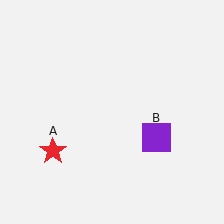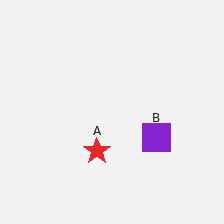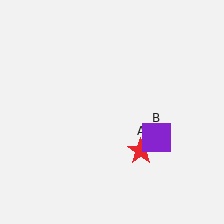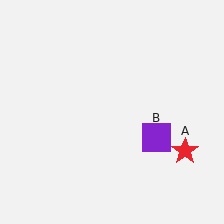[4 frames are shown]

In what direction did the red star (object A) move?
The red star (object A) moved right.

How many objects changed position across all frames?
1 object changed position: red star (object A).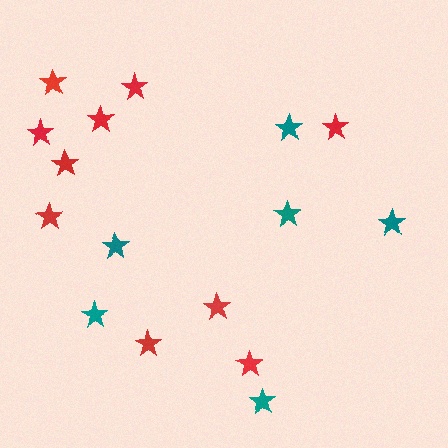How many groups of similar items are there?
There are 2 groups: one group of teal stars (6) and one group of red stars (10).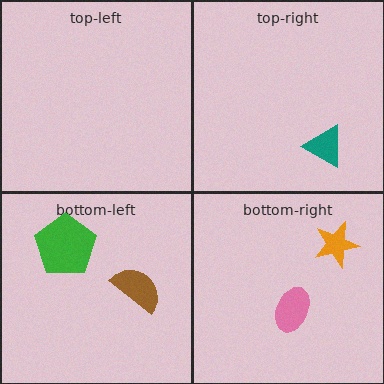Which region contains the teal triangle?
The top-right region.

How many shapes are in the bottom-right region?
2.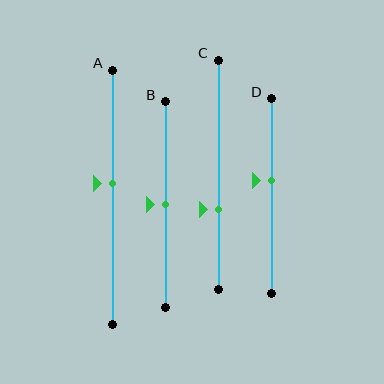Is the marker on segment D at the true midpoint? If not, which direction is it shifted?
No, the marker on segment D is shifted upward by about 8% of the segment length.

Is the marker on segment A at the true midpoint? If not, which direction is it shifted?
No, the marker on segment A is shifted upward by about 5% of the segment length.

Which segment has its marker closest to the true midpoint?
Segment B has its marker closest to the true midpoint.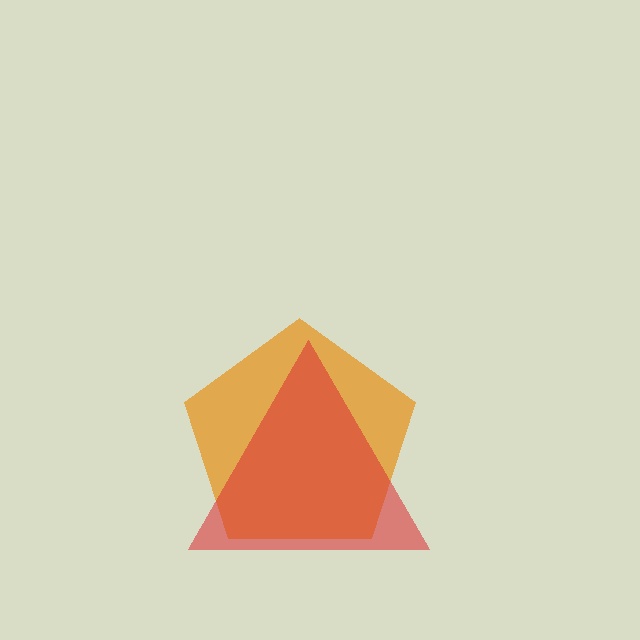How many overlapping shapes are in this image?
There are 2 overlapping shapes in the image.